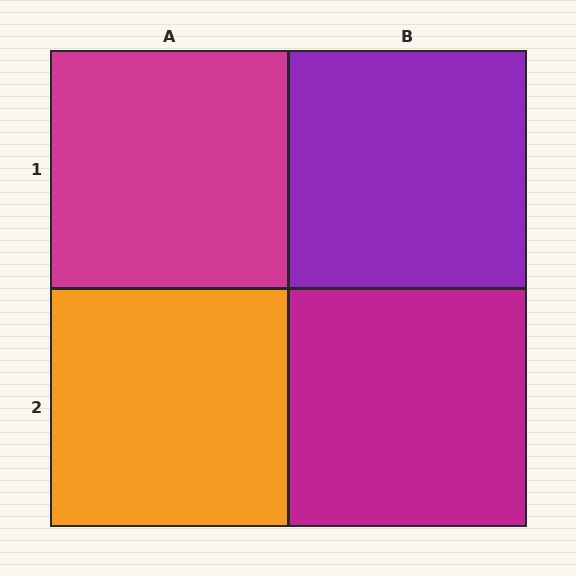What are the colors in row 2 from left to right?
Orange, magenta.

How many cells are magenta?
2 cells are magenta.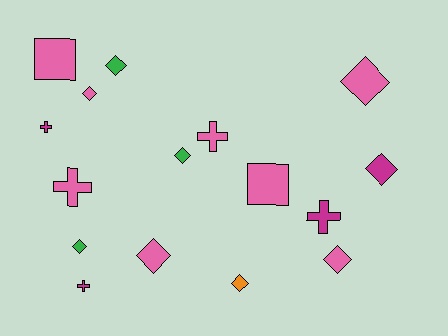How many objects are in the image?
There are 16 objects.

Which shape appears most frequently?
Diamond, with 9 objects.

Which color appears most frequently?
Pink, with 8 objects.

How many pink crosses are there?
There are 2 pink crosses.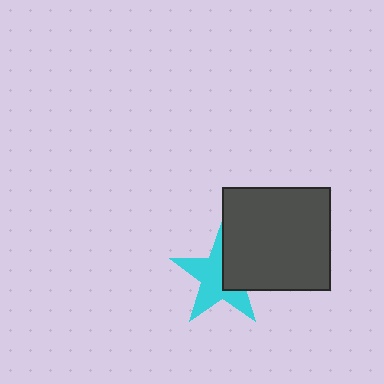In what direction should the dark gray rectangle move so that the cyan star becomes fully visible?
The dark gray rectangle should move right. That is the shortest direction to clear the overlap and leave the cyan star fully visible.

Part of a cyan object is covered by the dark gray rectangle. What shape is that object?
It is a star.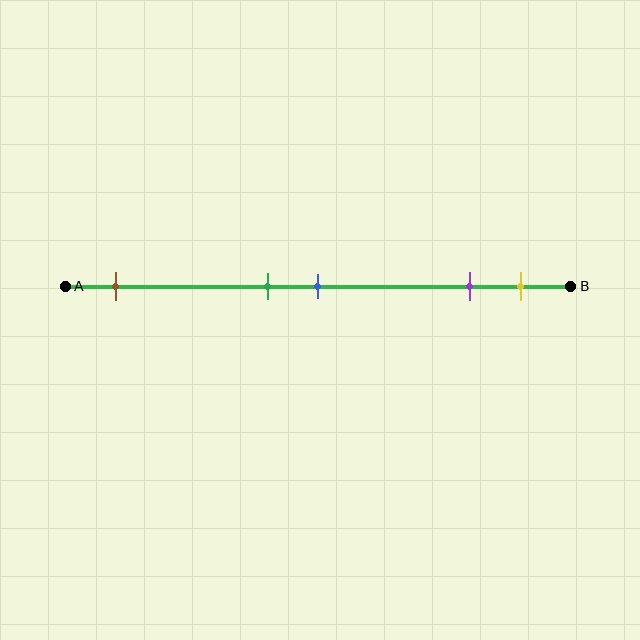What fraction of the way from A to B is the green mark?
The green mark is approximately 40% (0.4) of the way from A to B.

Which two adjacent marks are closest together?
The green and blue marks are the closest adjacent pair.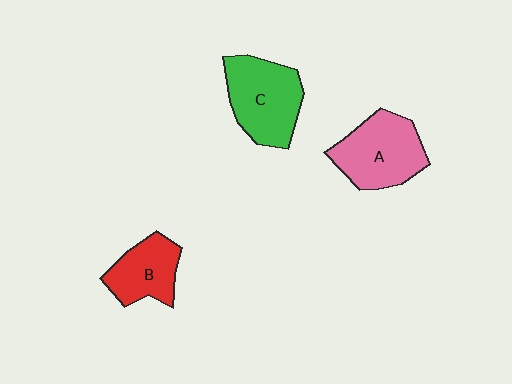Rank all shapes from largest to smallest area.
From largest to smallest: C (green), A (pink), B (red).